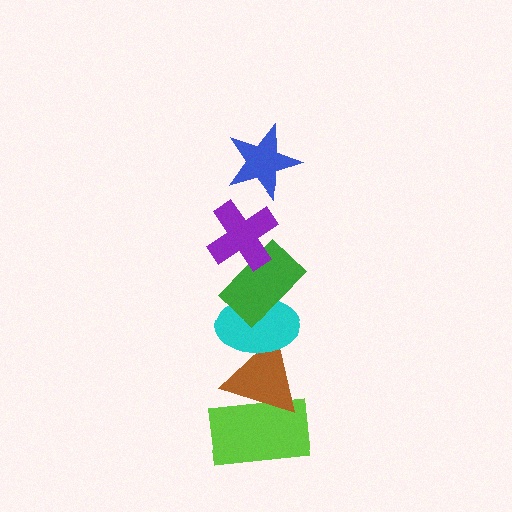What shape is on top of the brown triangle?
The cyan ellipse is on top of the brown triangle.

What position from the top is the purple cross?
The purple cross is 2nd from the top.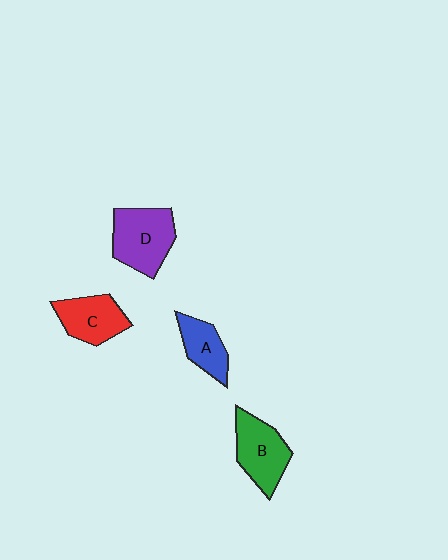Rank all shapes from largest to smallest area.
From largest to smallest: D (purple), B (green), C (red), A (blue).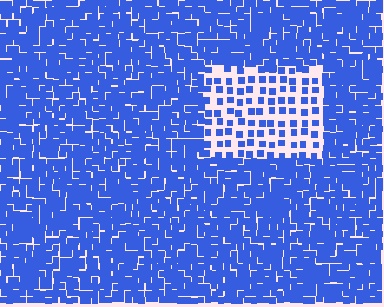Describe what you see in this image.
The image contains small blue elements arranged at two different densities. A rectangle-shaped region is visible where the elements are less densely packed than the surrounding area.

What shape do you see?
I see a rectangle.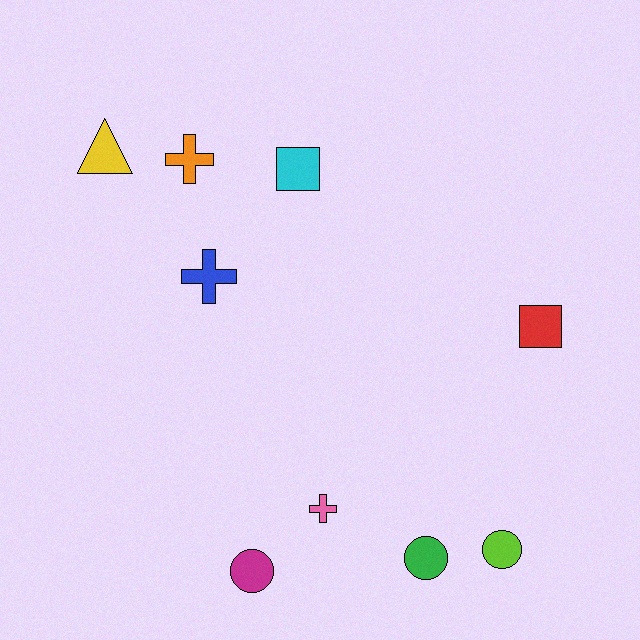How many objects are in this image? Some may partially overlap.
There are 9 objects.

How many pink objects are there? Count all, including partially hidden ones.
There is 1 pink object.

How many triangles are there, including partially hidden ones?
There is 1 triangle.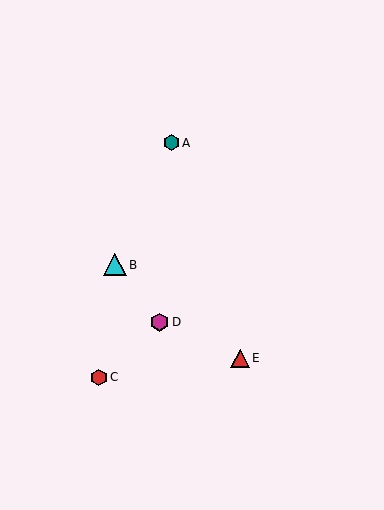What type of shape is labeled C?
Shape C is a red hexagon.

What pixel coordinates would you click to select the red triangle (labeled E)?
Click at (240, 358) to select the red triangle E.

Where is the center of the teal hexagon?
The center of the teal hexagon is at (172, 143).